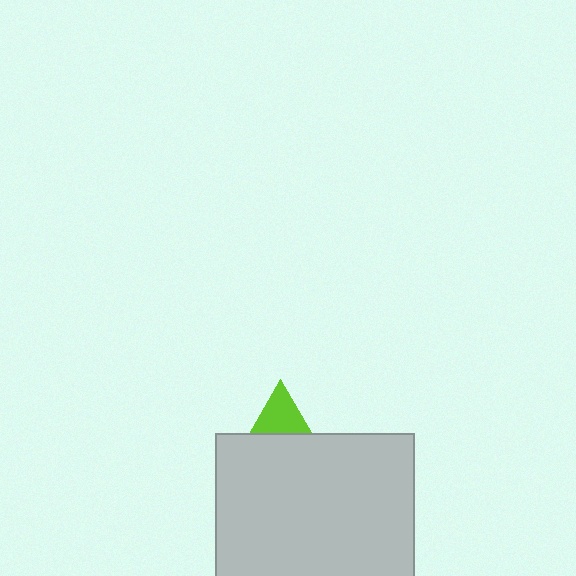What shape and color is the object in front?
The object in front is a light gray rectangle.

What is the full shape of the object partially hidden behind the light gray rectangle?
The partially hidden object is a lime triangle.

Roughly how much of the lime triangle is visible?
A small part of it is visible (roughly 42%).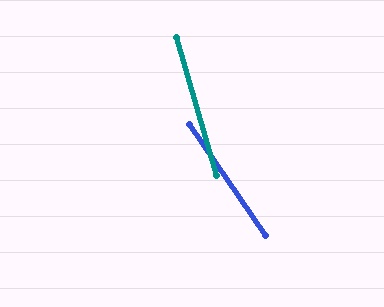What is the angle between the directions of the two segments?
Approximately 18 degrees.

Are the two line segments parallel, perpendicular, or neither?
Neither parallel nor perpendicular — they differ by about 18°.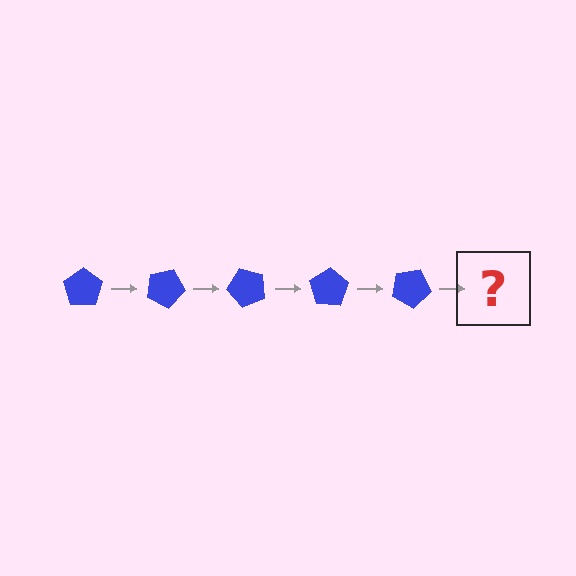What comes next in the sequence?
The next element should be a blue pentagon rotated 125 degrees.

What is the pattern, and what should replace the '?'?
The pattern is that the pentagon rotates 25 degrees each step. The '?' should be a blue pentagon rotated 125 degrees.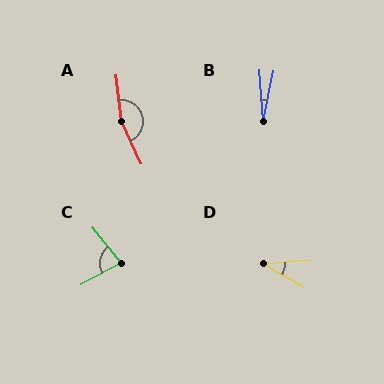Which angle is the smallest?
B, at approximately 16 degrees.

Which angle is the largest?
A, at approximately 162 degrees.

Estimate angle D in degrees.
Approximately 35 degrees.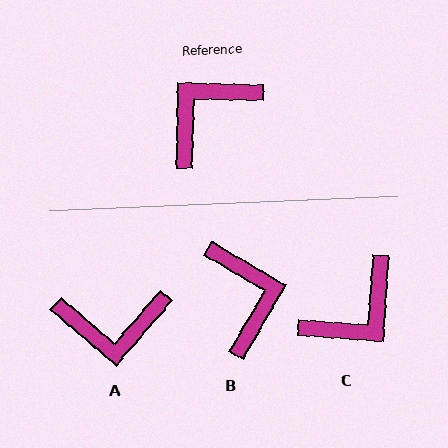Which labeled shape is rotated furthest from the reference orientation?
C, about 177 degrees away.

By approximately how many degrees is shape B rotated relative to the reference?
Approximately 119 degrees clockwise.